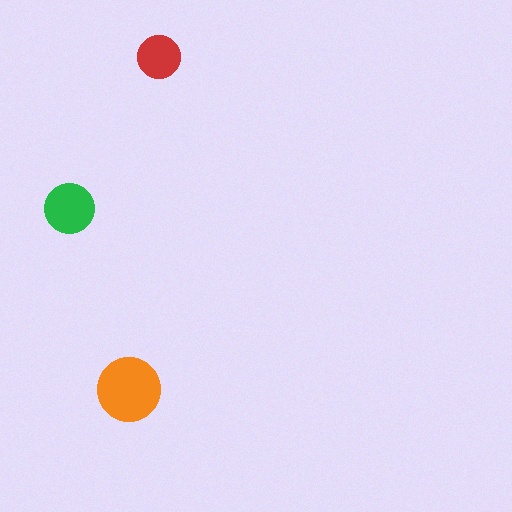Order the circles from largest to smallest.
the orange one, the green one, the red one.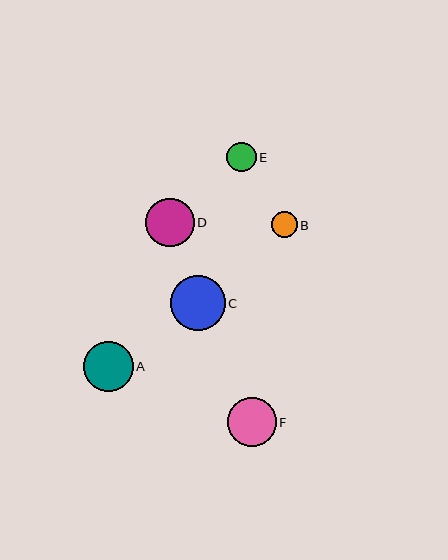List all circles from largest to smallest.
From largest to smallest: C, A, F, D, E, B.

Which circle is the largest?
Circle C is the largest with a size of approximately 55 pixels.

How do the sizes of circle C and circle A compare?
Circle C and circle A are approximately the same size.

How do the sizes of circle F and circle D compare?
Circle F and circle D are approximately the same size.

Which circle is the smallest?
Circle B is the smallest with a size of approximately 26 pixels.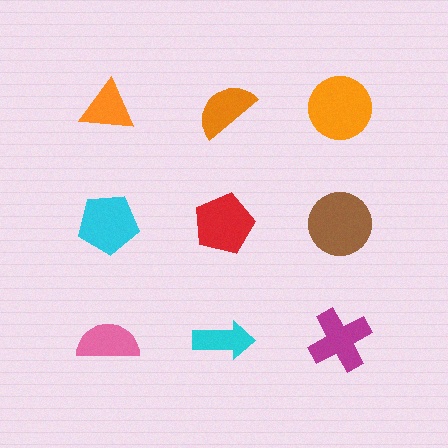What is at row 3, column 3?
A magenta cross.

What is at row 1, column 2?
An orange semicircle.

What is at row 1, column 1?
An orange triangle.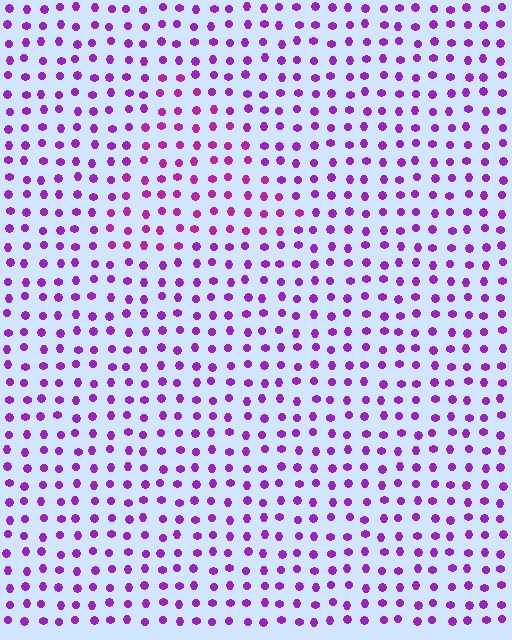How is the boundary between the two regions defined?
The boundary is defined purely by a slight shift in hue (about 22 degrees). Spacing, size, and orientation are identical on both sides.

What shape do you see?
I see a triangle.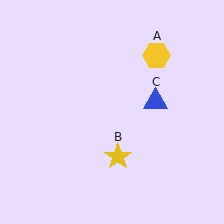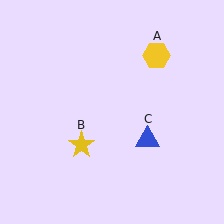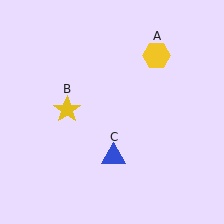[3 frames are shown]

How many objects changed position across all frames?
2 objects changed position: yellow star (object B), blue triangle (object C).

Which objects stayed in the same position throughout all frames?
Yellow hexagon (object A) remained stationary.